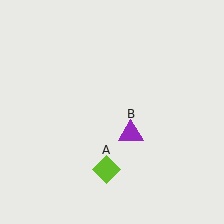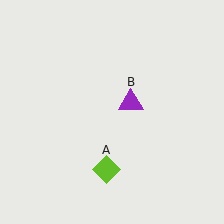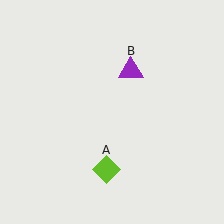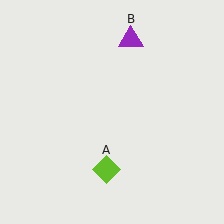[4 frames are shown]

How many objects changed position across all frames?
1 object changed position: purple triangle (object B).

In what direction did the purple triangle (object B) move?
The purple triangle (object B) moved up.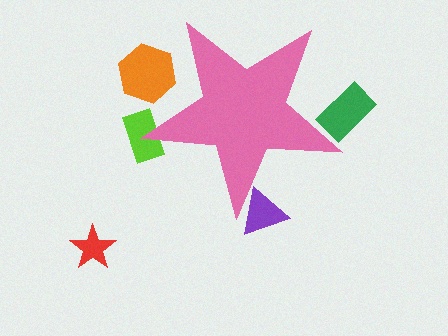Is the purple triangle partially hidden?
Yes, the purple triangle is partially hidden behind the pink star.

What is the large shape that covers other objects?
A pink star.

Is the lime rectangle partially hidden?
Yes, the lime rectangle is partially hidden behind the pink star.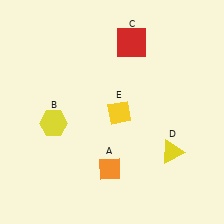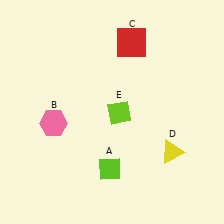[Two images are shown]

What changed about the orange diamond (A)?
In Image 1, A is orange. In Image 2, it changed to lime.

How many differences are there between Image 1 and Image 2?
There are 3 differences between the two images.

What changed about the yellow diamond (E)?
In Image 1, E is yellow. In Image 2, it changed to lime.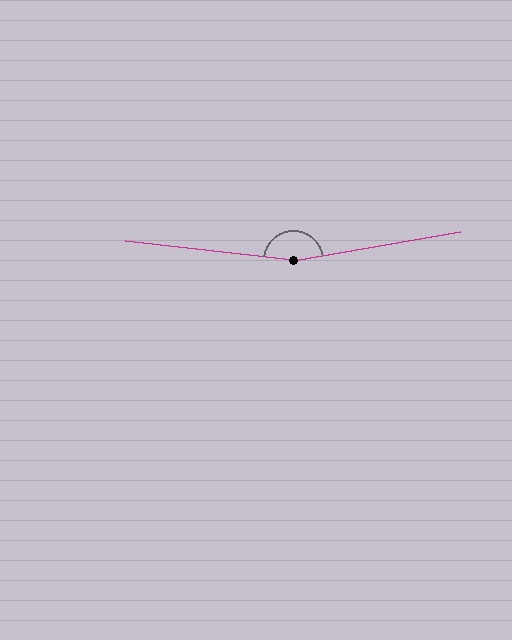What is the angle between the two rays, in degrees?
Approximately 164 degrees.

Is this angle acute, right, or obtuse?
It is obtuse.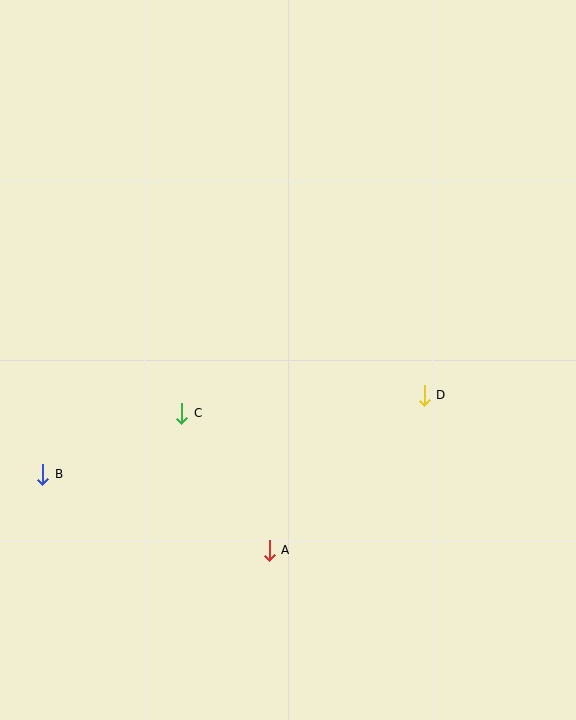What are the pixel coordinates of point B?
Point B is at (43, 474).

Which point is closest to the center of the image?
Point C at (182, 413) is closest to the center.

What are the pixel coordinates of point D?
Point D is at (424, 395).